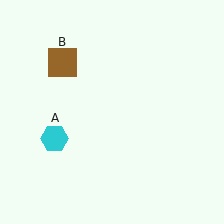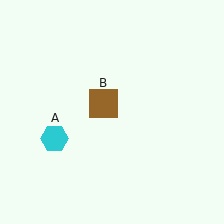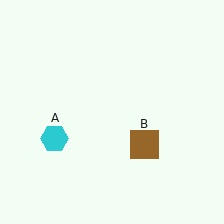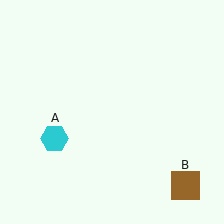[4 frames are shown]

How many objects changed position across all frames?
1 object changed position: brown square (object B).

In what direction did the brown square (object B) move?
The brown square (object B) moved down and to the right.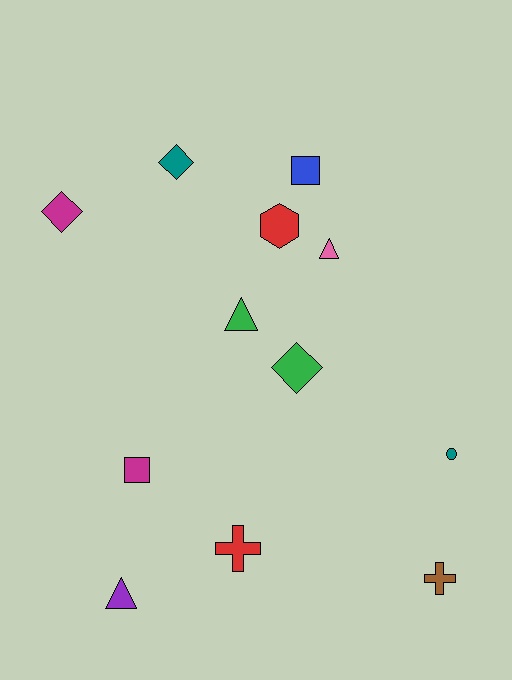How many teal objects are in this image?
There are 2 teal objects.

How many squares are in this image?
There are 2 squares.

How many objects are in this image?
There are 12 objects.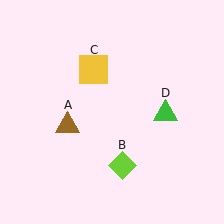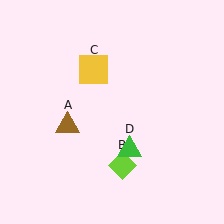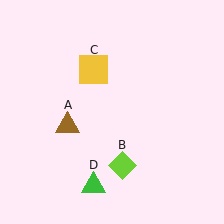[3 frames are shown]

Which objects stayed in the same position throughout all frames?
Brown triangle (object A) and lime diamond (object B) and yellow square (object C) remained stationary.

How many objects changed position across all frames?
1 object changed position: green triangle (object D).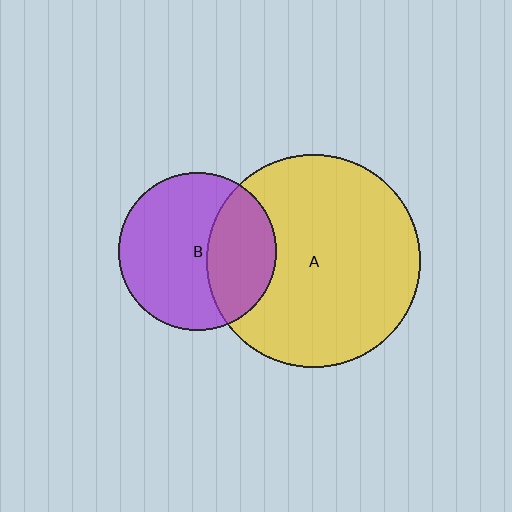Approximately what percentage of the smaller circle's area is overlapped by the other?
Approximately 35%.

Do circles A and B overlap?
Yes.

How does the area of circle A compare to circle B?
Approximately 1.8 times.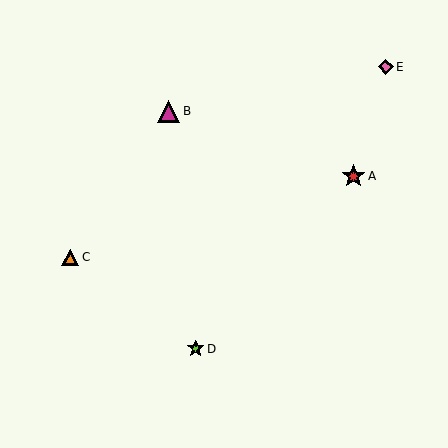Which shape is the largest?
The red star (labeled A) is the largest.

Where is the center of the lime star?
The center of the lime star is at (196, 349).